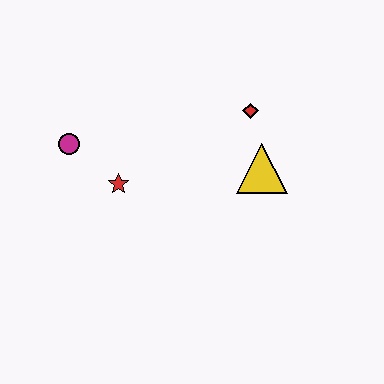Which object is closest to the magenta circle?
The red star is closest to the magenta circle.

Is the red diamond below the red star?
No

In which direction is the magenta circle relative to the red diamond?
The magenta circle is to the left of the red diamond.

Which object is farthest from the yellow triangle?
The magenta circle is farthest from the yellow triangle.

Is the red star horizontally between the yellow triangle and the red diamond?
No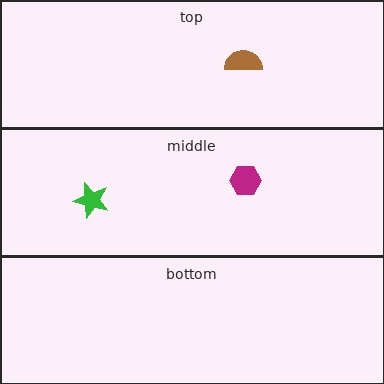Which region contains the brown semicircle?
The top region.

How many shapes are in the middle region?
2.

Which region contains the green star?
The middle region.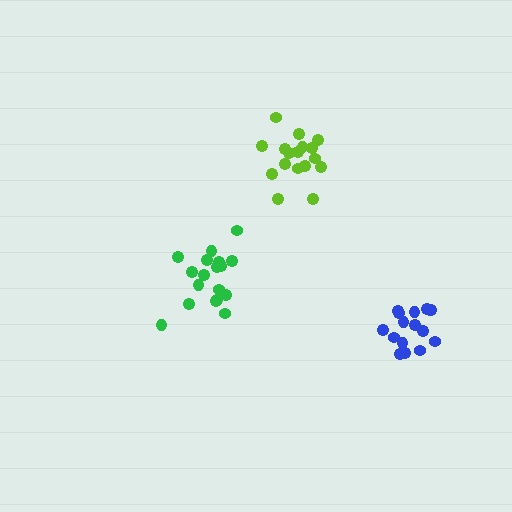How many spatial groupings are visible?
There are 3 spatial groupings.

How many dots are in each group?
Group 1: 17 dots, Group 2: 18 dots, Group 3: 16 dots (51 total).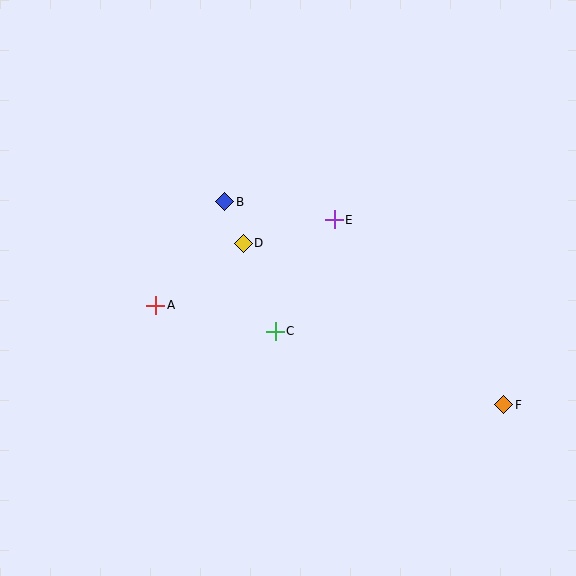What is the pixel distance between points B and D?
The distance between B and D is 46 pixels.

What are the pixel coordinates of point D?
Point D is at (243, 243).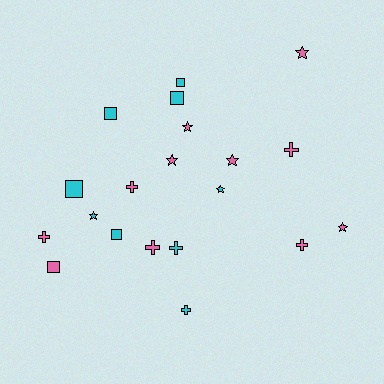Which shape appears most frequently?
Star, with 7 objects.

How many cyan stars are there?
There are 2 cyan stars.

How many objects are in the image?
There are 20 objects.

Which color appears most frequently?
Pink, with 11 objects.